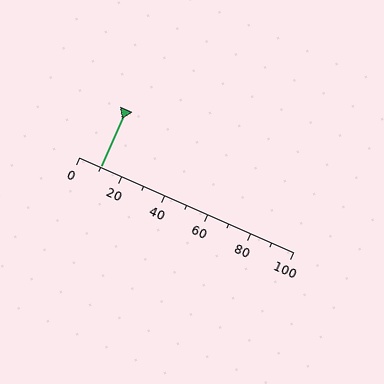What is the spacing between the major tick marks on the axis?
The major ticks are spaced 20 apart.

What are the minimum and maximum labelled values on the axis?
The axis runs from 0 to 100.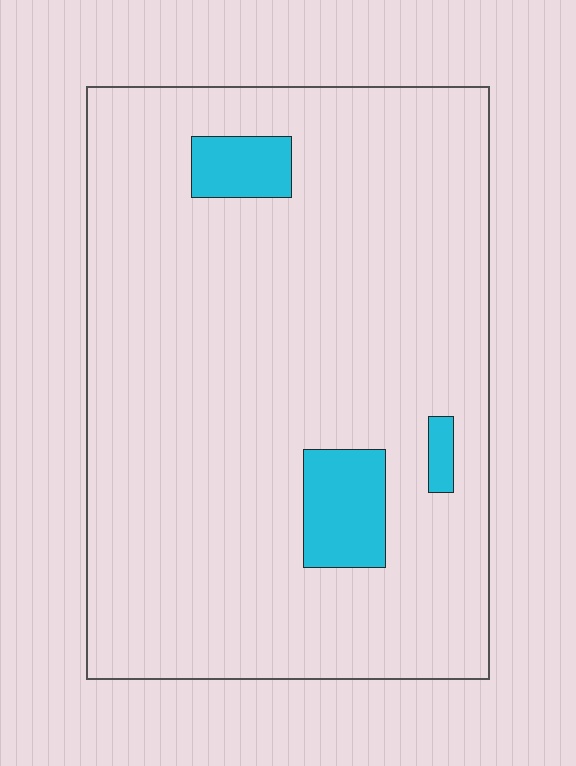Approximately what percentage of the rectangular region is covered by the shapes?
Approximately 10%.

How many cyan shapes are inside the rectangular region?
3.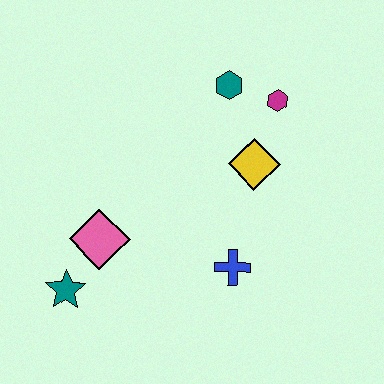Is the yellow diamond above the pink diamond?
Yes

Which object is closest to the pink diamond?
The teal star is closest to the pink diamond.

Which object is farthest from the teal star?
The magenta hexagon is farthest from the teal star.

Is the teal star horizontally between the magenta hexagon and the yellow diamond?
No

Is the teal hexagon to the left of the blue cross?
Yes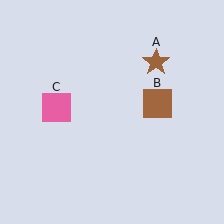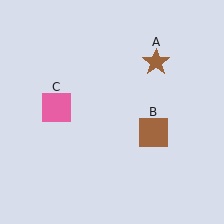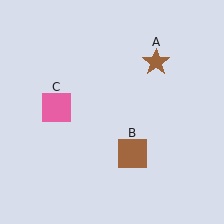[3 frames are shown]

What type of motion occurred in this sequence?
The brown square (object B) rotated clockwise around the center of the scene.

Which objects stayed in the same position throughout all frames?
Brown star (object A) and pink square (object C) remained stationary.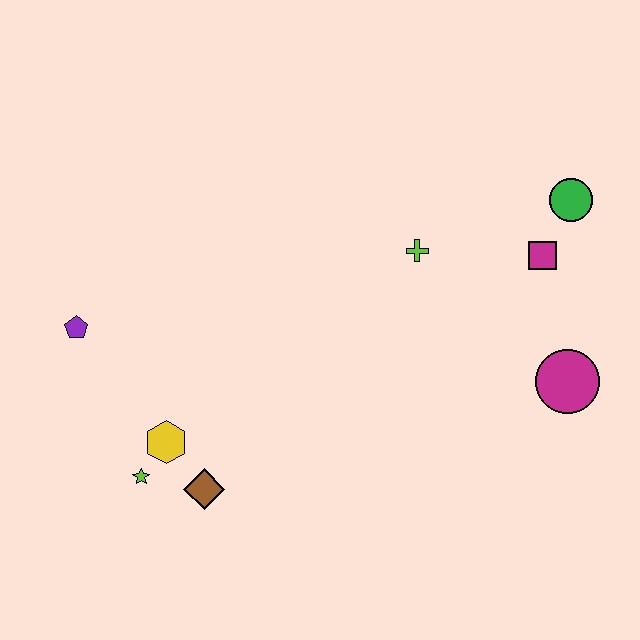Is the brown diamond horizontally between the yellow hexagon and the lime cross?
Yes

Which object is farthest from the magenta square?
The purple pentagon is farthest from the magenta square.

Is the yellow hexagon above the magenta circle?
No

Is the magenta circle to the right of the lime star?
Yes